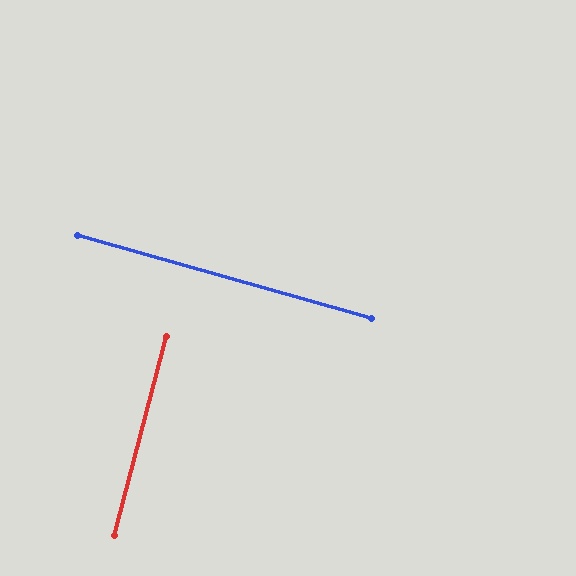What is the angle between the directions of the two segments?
Approximately 89 degrees.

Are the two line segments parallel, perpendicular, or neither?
Perpendicular — they meet at approximately 89°.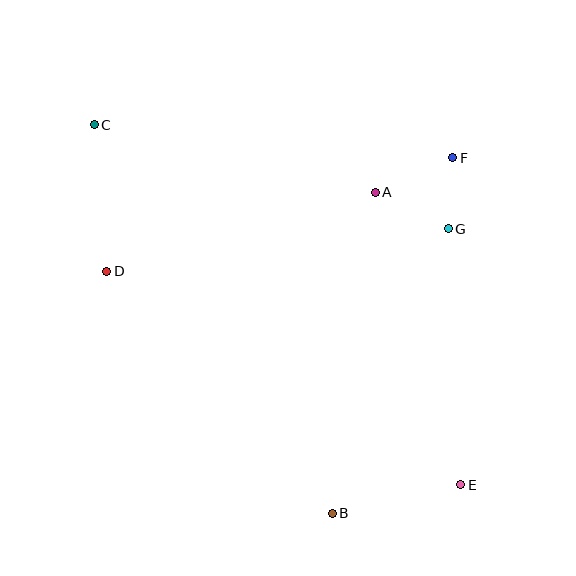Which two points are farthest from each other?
Points C and E are farthest from each other.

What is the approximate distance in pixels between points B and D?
The distance between B and D is approximately 331 pixels.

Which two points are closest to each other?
Points F and G are closest to each other.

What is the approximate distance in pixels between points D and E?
The distance between D and E is approximately 413 pixels.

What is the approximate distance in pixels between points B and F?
The distance between B and F is approximately 375 pixels.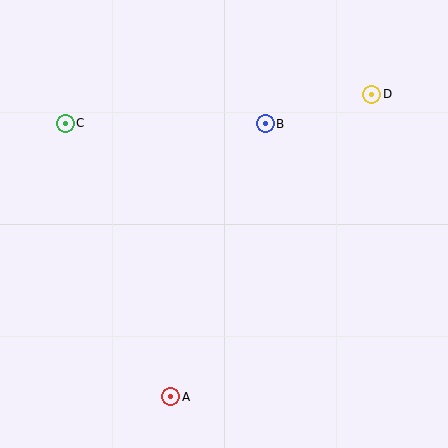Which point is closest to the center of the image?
Point B at (265, 124) is closest to the center.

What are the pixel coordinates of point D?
Point D is at (372, 94).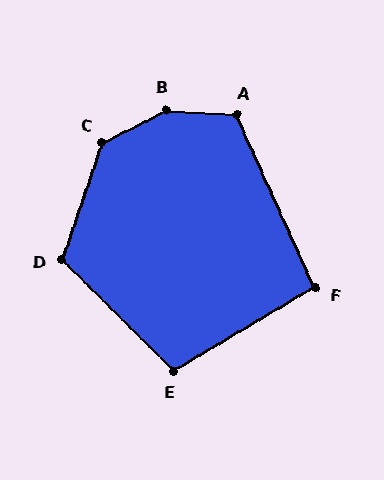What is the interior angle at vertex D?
Approximately 115 degrees (obtuse).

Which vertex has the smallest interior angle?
F, at approximately 96 degrees.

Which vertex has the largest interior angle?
B, at approximately 149 degrees.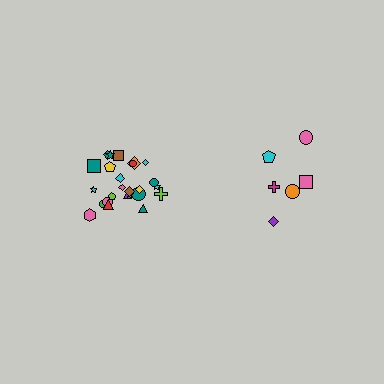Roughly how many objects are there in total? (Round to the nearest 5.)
Roughly 30 objects in total.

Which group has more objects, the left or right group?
The left group.